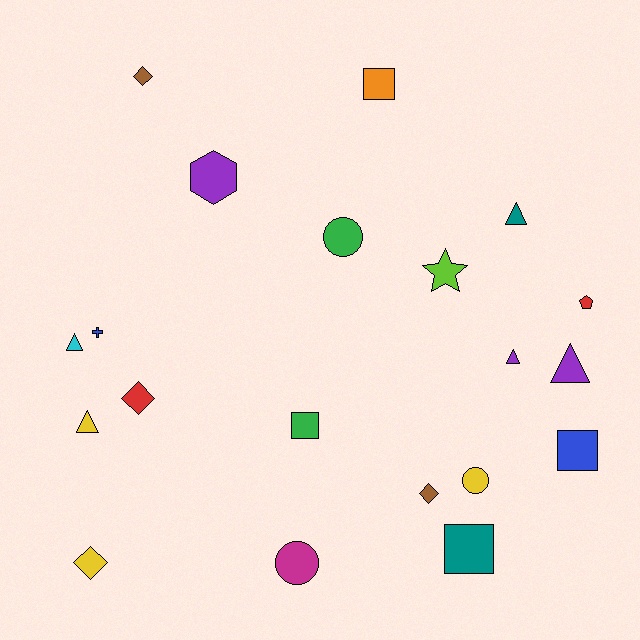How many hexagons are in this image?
There is 1 hexagon.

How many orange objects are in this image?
There is 1 orange object.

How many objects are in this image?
There are 20 objects.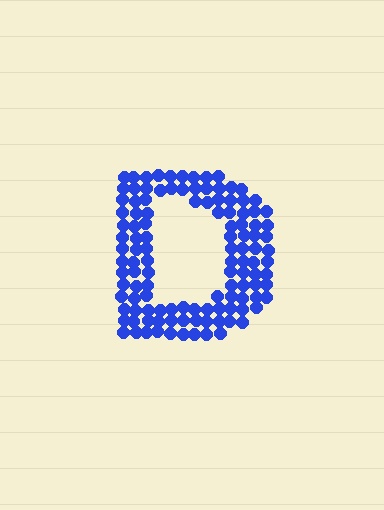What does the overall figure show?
The overall figure shows the letter D.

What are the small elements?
The small elements are circles.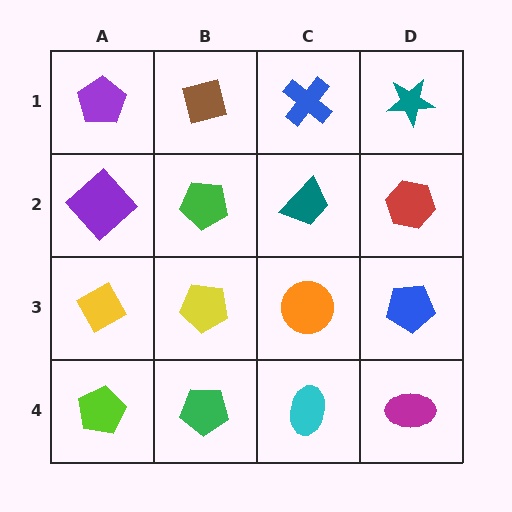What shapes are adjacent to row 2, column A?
A purple pentagon (row 1, column A), a yellow diamond (row 3, column A), a green pentagon (row 2, column B).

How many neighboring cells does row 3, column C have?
4.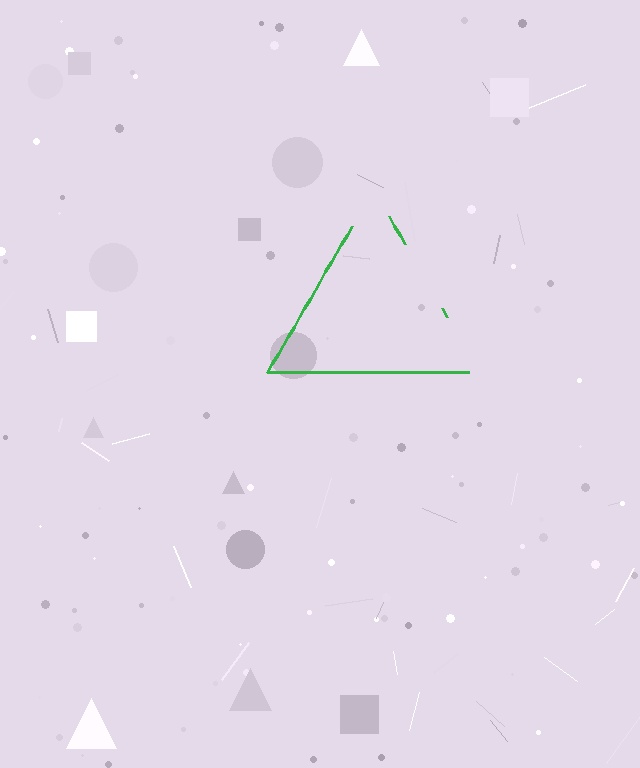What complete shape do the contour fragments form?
The contour fragments form a triangle.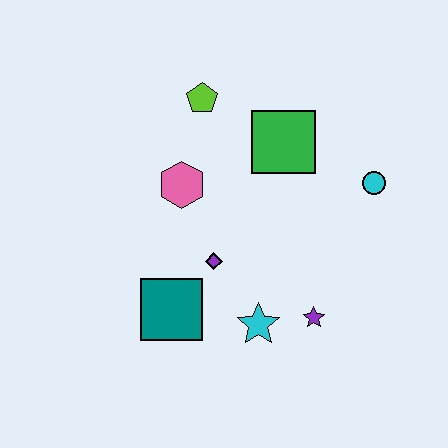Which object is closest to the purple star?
The cyan star is closest to the purple star.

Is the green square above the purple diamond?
Yes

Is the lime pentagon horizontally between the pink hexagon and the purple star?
Yes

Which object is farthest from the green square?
The teal square is farthest from the green square.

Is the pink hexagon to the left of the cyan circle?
Yes